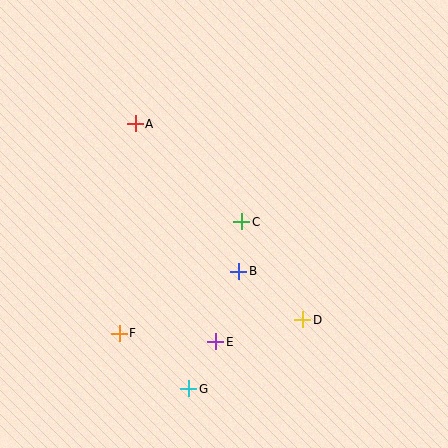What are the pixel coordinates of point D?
Point D is at (303, 320).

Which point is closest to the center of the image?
Point C at (242, 222) is closest to the center.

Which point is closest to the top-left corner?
Point A is closest to the top-left corner.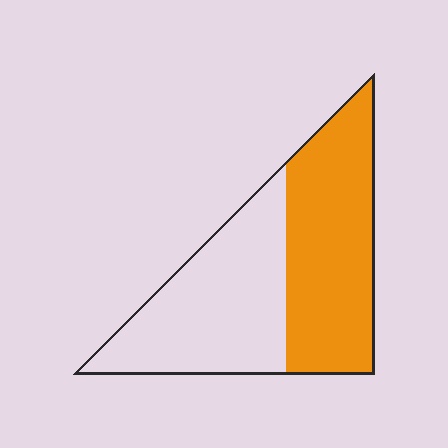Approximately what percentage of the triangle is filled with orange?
Approximately 50%.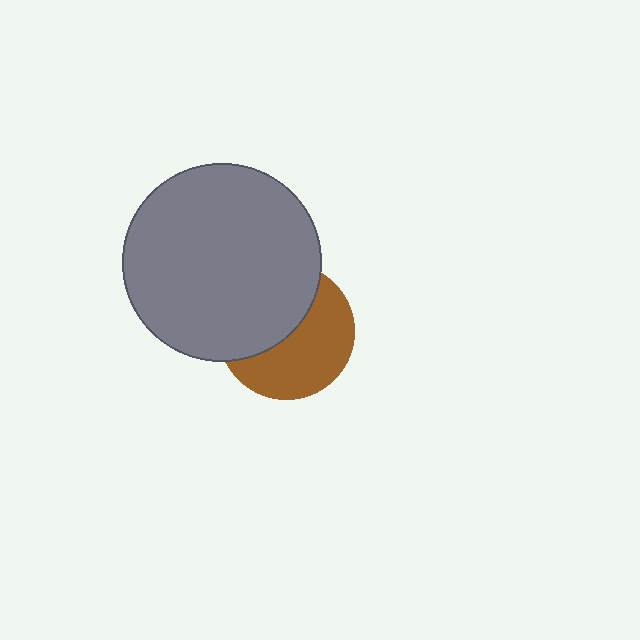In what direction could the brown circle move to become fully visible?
The brown circle could move toward the lower-right. That would shift it out from behind the gray circle entirely.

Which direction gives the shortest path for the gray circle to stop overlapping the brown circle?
Moving toward the upper-left gives the shortest separation.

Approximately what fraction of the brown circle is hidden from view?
Roughly 47% of the brown circle is hidden behind the gray circle.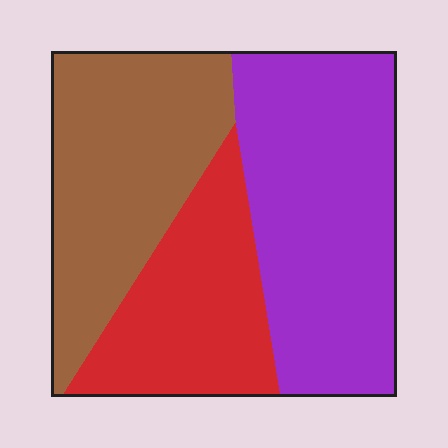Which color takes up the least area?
Red, at roughly 25%.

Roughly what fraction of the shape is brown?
Brown covers about 35% of the shape.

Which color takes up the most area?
Purple, at roughly 40%.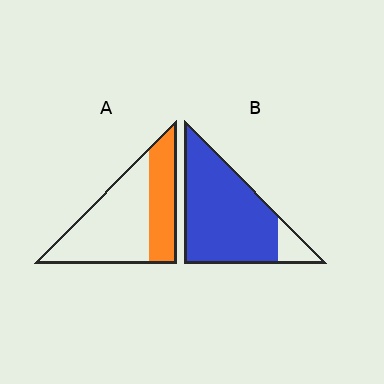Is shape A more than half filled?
No.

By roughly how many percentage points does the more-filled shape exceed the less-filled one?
By roughly 55 percentage points (B over A).